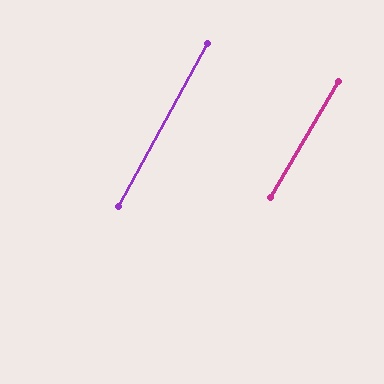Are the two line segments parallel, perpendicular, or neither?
Parallel — their directions differ by only 1.6°.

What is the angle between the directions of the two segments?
Approximately 2 degrees.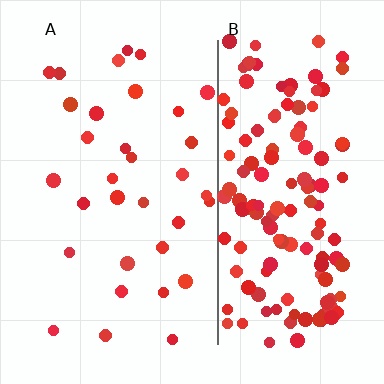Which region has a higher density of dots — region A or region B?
B (the right).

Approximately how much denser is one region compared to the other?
Approximately 4.5× — region B over region A.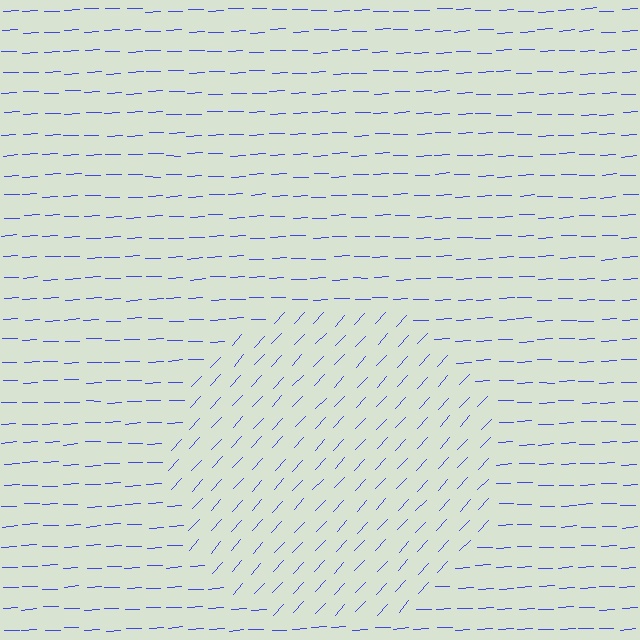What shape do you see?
I see a circle.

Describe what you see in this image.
The image is filled with small blue line segments. A circle region in the image has lines oriented differently from the surrounding lines, creating a visible texture boundary.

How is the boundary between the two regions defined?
The boundary is defined purely by a change in line orientation (approximately 45 degrees difference). All lines are the same color and thickness.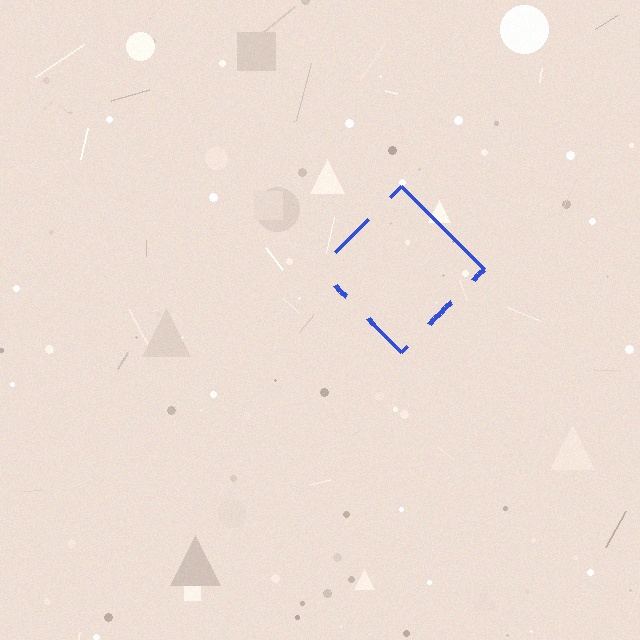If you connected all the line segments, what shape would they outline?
They would outline a diamond.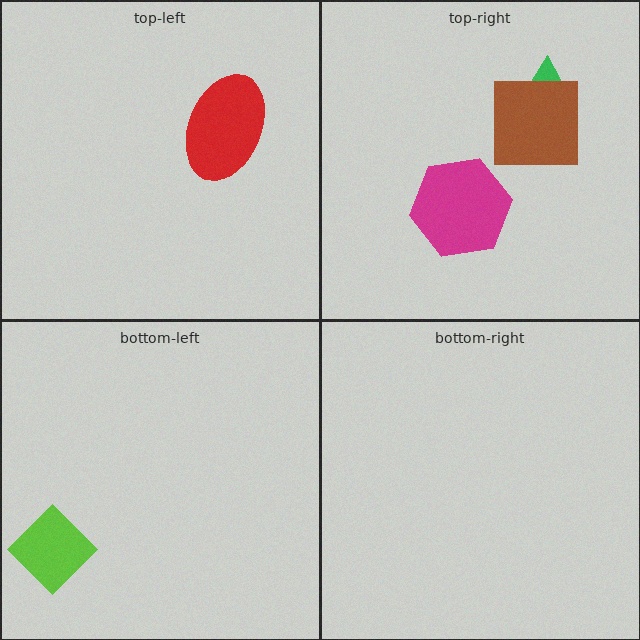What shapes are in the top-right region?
The green triangle, the brown square, the magenta hexagon.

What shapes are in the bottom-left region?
The lime diamond.